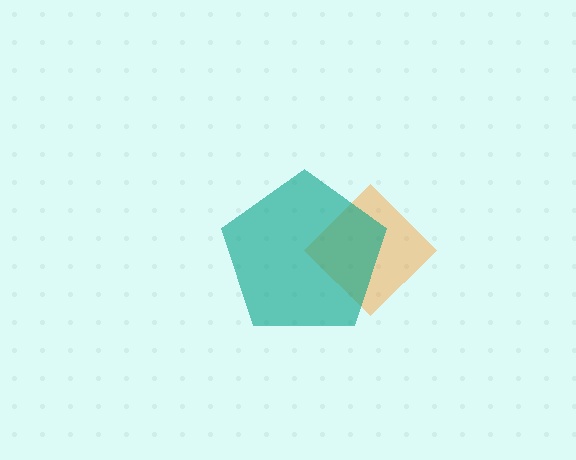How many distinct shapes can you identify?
There are 2 distinct shapes: an orange diamond, a teal pentagon.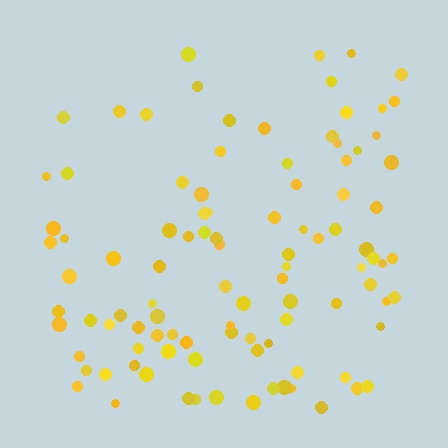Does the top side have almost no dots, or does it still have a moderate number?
Still a moderate number, just noticeably fewer than the bottom.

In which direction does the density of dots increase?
From top to bottom, with the bottom side densest.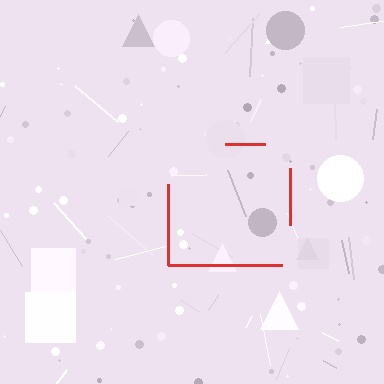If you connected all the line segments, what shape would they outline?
They would outline a square.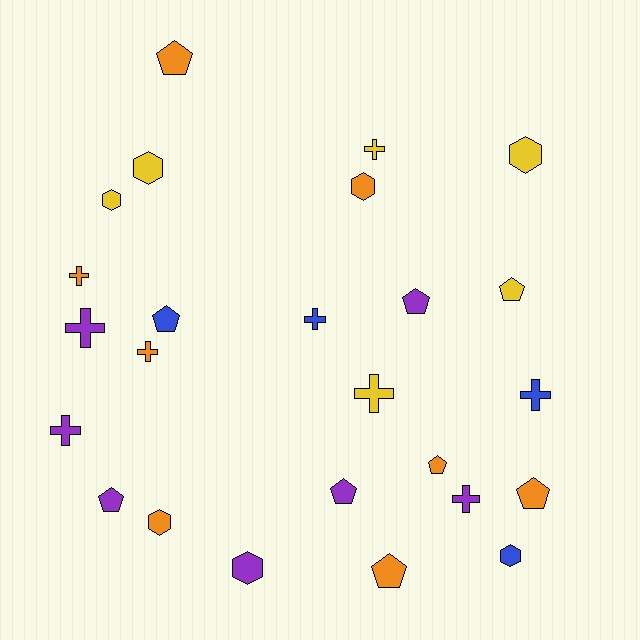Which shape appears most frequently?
Cross, with 9 objects.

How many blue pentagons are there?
There is 1 blue pentagon.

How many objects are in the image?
There are 25 objects.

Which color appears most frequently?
Orange, with 8 objects.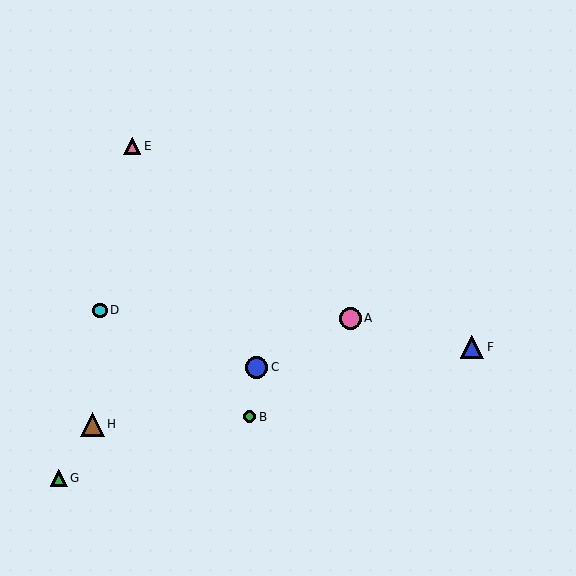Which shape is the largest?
The brown triangle (labeled H) is the largest.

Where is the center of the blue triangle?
The center of the blue triangle is at (472, 347).